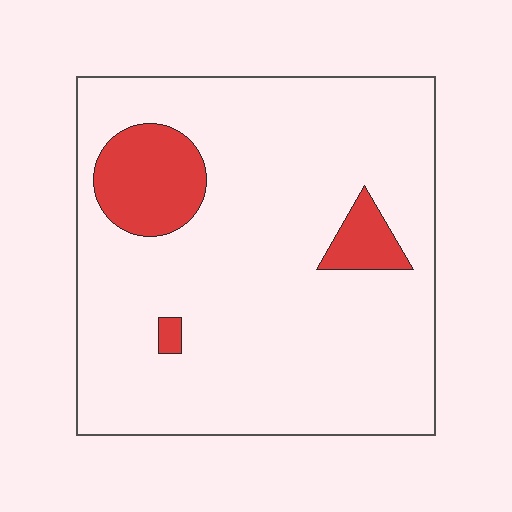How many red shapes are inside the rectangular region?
3.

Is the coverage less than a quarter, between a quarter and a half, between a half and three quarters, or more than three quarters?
Less than a quarter.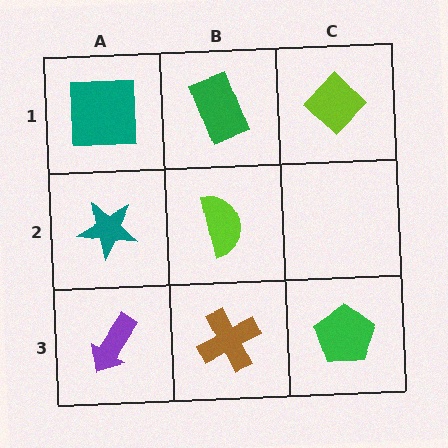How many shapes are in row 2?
2 shapes.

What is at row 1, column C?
A lime diamond.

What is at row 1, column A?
A teal square.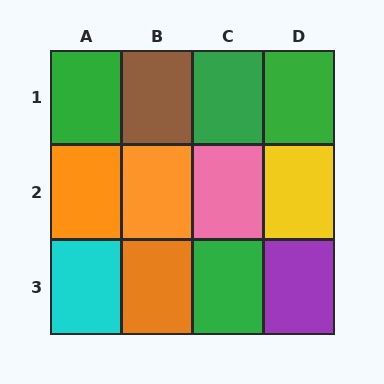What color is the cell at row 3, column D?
Purple.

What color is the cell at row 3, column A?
Cyan.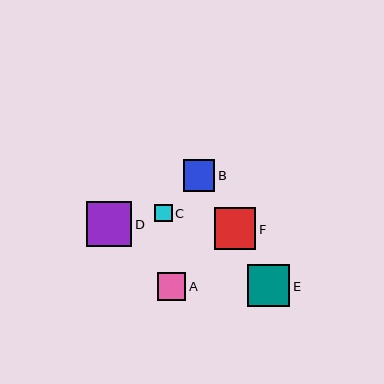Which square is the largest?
Square D is the largest with a size of approximately 45 pixels.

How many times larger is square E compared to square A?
Square E is approximately 1.5 times the size of square A.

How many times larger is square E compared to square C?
Square E is approximately 2.4 times the size of square C.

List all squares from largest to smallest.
From largest to smallest: D, E, F, B, A, C.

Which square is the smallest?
Square C is the smallest with a size of approximately 18 pixels.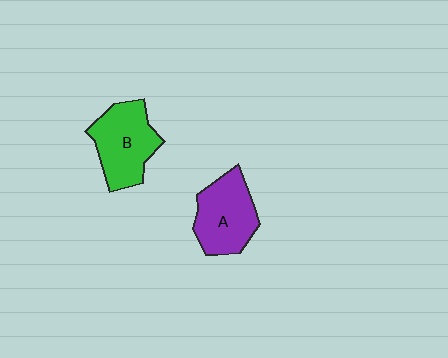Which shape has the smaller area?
Shape A (purple).